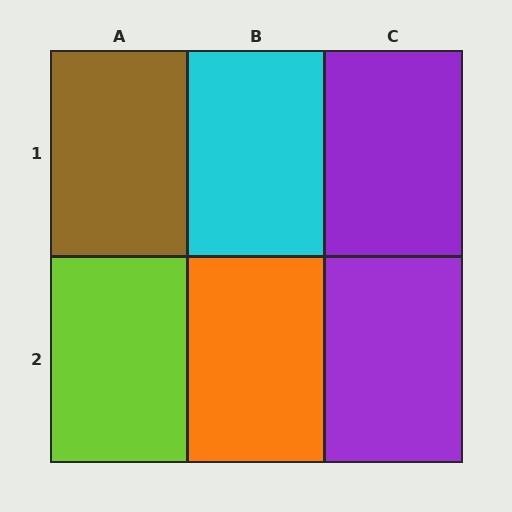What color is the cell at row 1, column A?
Brown.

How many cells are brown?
1 cell is brown.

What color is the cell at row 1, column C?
Purple.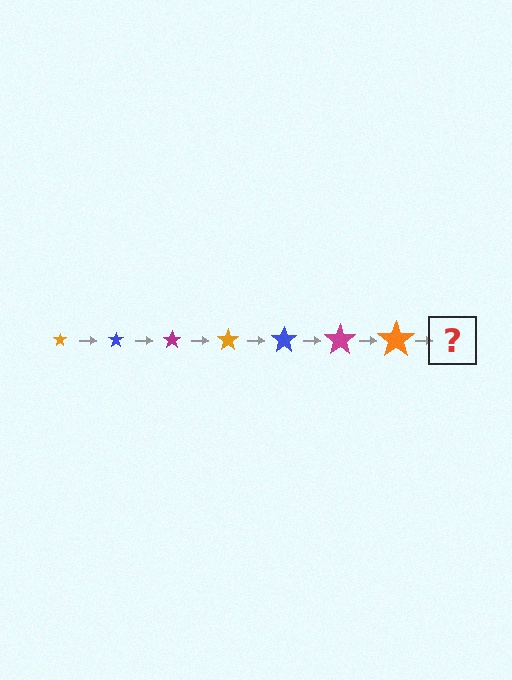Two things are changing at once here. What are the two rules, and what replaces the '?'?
The two rules are that the star grows larger each step and the color cycles through orange, blue, and magenta. The '?' should be a blue star, larger than the previous one.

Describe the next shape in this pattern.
It should be a blue star, larger than the previous one.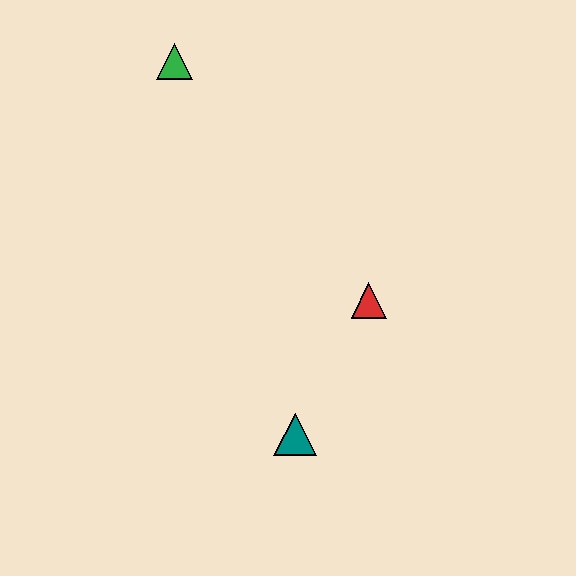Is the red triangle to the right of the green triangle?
Yes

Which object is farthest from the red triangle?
The green triangle is farthest from the red triangle.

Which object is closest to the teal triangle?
The red triangle is closest to the teal triangle.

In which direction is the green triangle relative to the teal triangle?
The green triangle is above the teal triangle.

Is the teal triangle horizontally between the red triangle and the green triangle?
Yes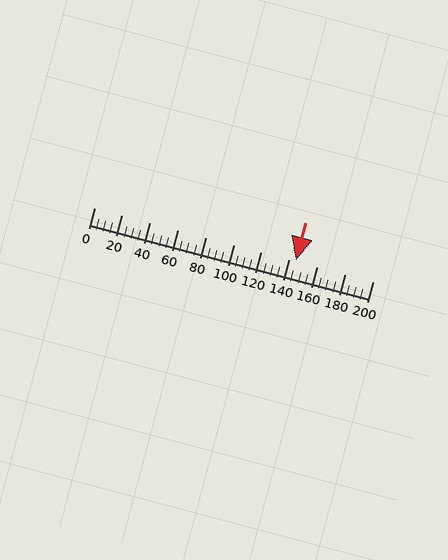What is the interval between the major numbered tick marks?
The major tick marks are spaced 20 units apart.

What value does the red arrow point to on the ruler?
The red arrow points to approximately 145.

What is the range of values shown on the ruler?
The ruler shows values from 0 to 200.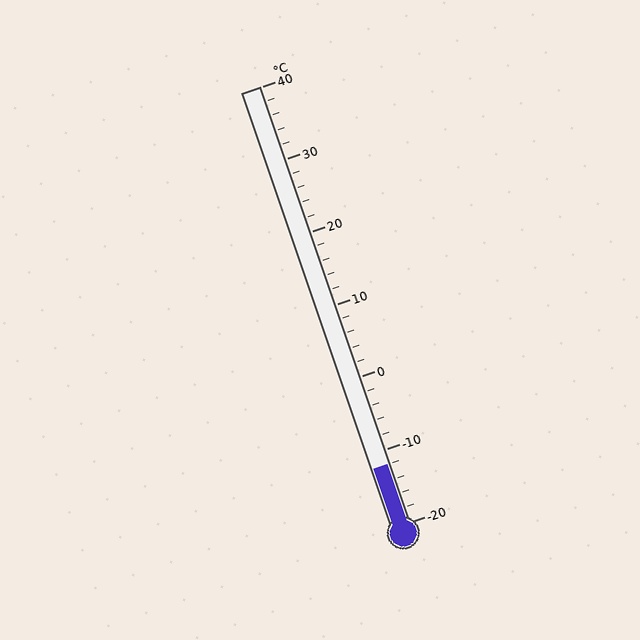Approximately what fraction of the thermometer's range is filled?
The thermometer is filled to approximately 15% of its range.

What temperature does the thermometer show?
The thermometer shows approximately -12°C.